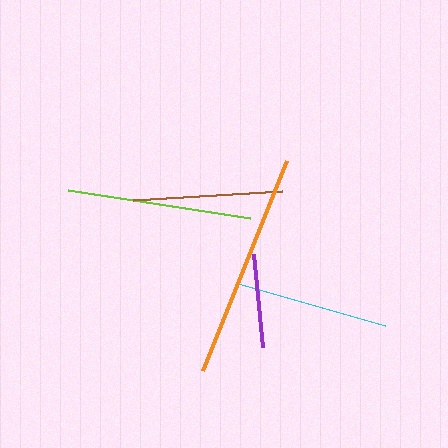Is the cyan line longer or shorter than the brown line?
The cyan line is longer than the brown line.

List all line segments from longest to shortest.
From longest to shortest: orange, lime, cyan, brown, purple.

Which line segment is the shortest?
The purple line is the shortest at approximately 93 pixels.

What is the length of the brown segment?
The brown segment is approximately 149 pixels long.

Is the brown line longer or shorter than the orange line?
The orange line is longer than the brown line.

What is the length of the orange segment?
The orange segment is approximately 226 pixels long.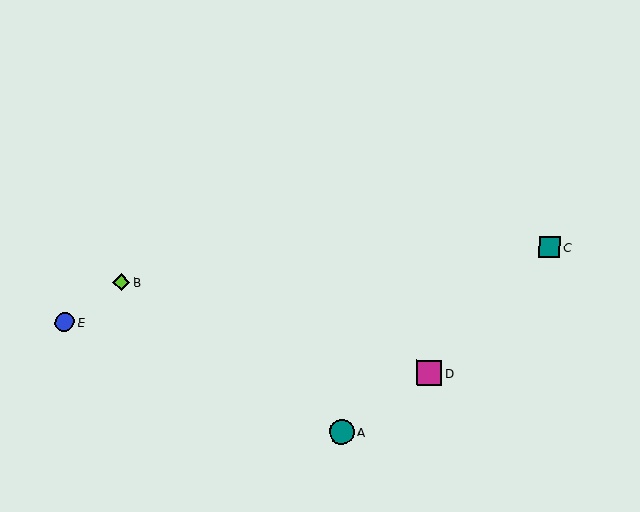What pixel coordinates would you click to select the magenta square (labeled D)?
Click at (429, 373) to select the magenta square D.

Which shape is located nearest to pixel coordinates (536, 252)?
The teal square (labeled C) at (550, 247) is nearest to that location.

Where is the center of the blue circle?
The center of the blue circle is at (65, 322).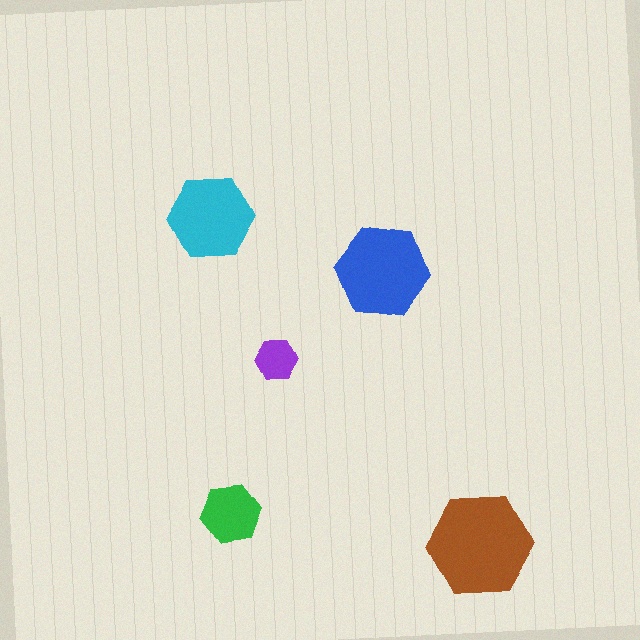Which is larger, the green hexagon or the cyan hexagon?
The cyan one.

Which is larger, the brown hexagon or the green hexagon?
The brown one.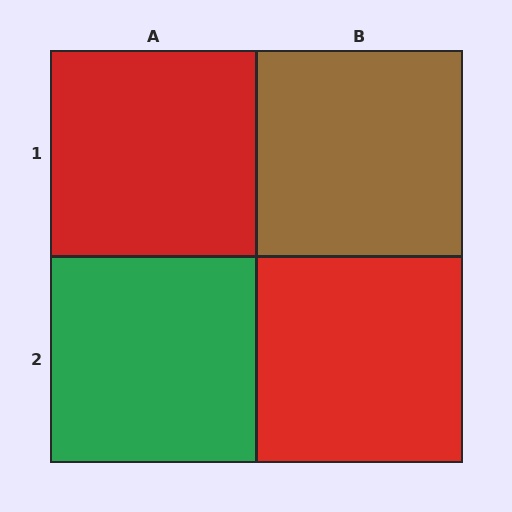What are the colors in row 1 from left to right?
Red, brown.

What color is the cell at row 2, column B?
Red.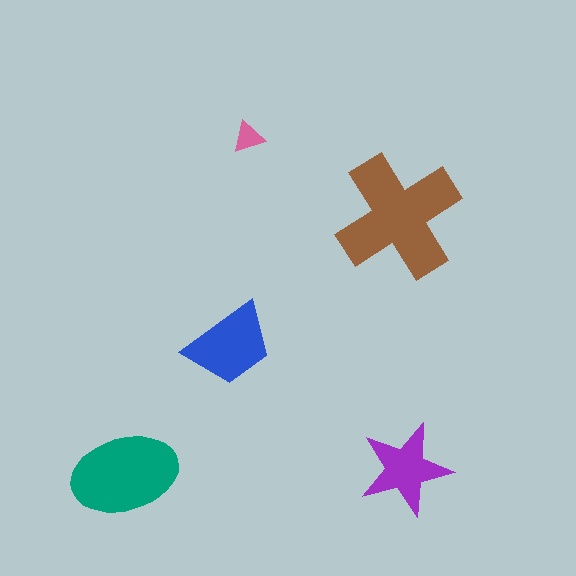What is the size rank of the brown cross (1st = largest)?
1st.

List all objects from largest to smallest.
The brown cross, the teal ellipse, the blue trapezoid, the purple star, the pink triangle.